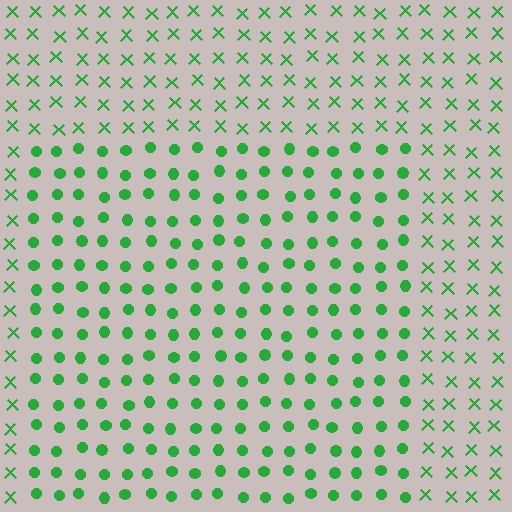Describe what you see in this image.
The image is filled with small green elements arranged in a uniform grid. A rectangle-shaped region contains circles, while the surrounding area contains X marks. The boundary is defined purely by the change in element shape.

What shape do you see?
I see a rectangle.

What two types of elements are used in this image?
The image uses circles inside the rectangle region and X marks outside it.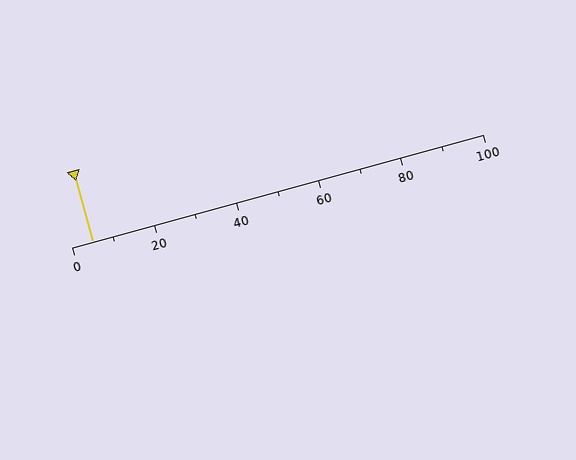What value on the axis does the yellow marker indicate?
The marker indicates approximately 5.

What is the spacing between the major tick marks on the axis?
The major ticks are spaced 20 apart.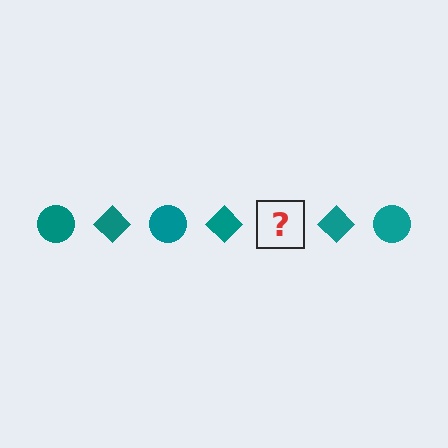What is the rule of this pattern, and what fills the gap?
The rule is that the pattern cycles through circle, diamond shapes in teal. The gap should be filled with a teal circle.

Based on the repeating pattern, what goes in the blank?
The blank should be a teal circle.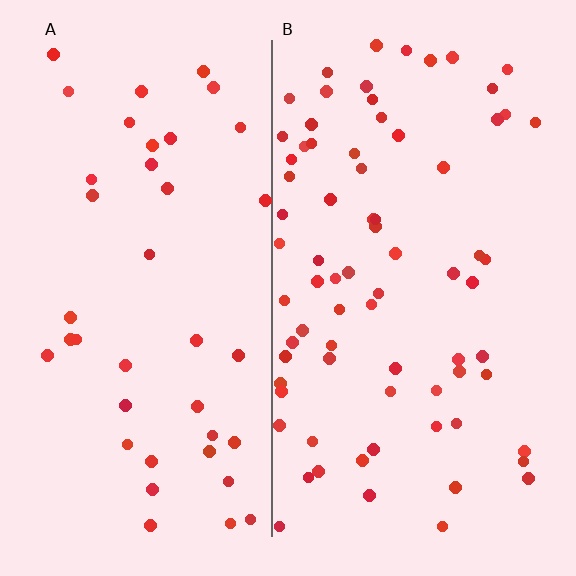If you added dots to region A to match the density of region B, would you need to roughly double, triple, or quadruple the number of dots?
Approximately double.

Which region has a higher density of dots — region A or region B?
B (the right).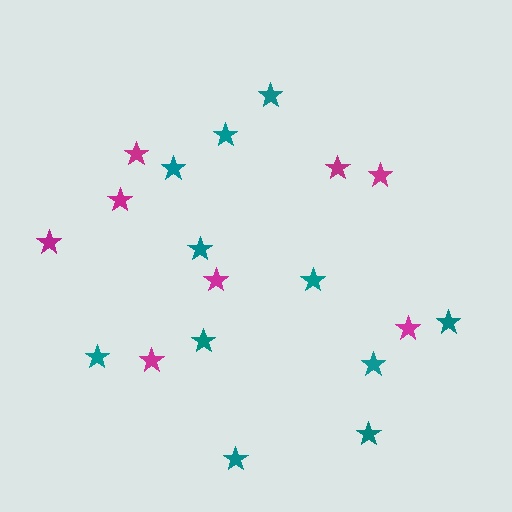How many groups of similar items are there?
There are 2 groups: one group of magenta stars (8) and one group of teal stars (11).